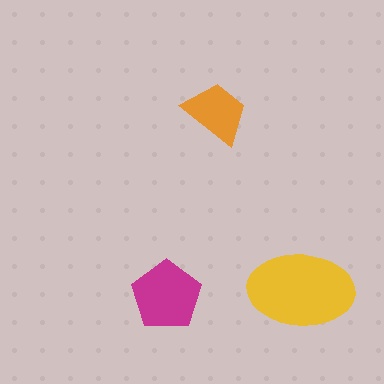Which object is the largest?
The yellow ellipse.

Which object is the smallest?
The orange trapezoid.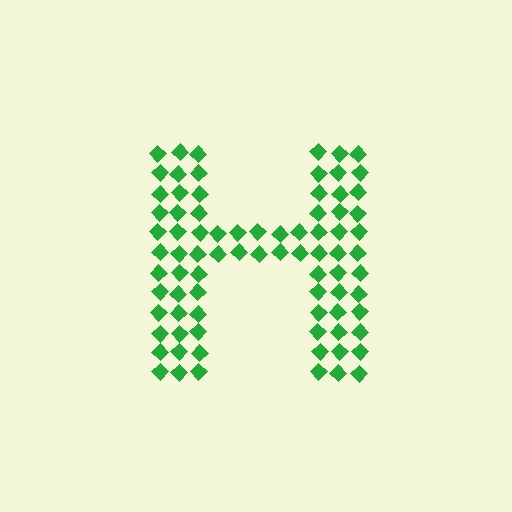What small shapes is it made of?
It is made of small diamonds.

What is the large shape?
The large shape is the letter H.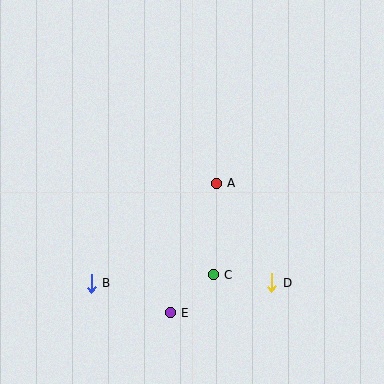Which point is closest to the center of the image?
Point A at (216, 183) is closest to the center.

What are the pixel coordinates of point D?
Point D is at (272, 283).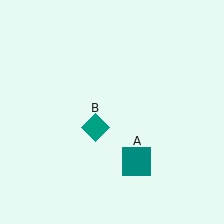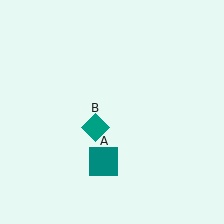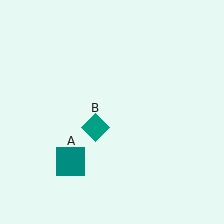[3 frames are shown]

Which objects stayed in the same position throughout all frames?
Teal diamond (object B) remained stationary.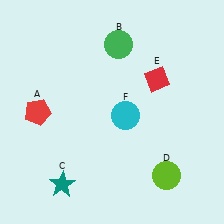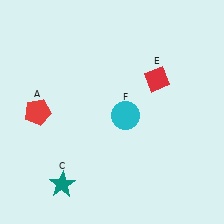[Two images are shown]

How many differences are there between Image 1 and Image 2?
There are 2 differences between the two images.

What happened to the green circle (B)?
The green circle (B) was removed in Image 2. It was in the top-right area of Image 1.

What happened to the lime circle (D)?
The lime circle (D) was removed in Image 2. It was in the bottom-right area of Image 1.